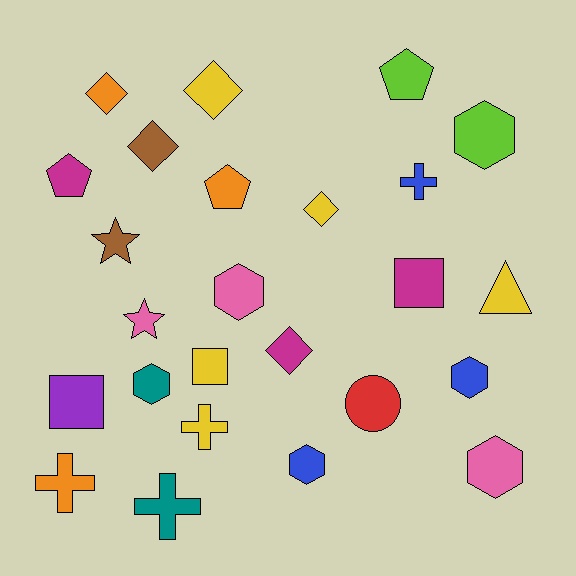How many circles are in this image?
There is 1 circle.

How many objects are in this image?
There are 25 objects.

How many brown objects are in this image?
There are 2 brown objects.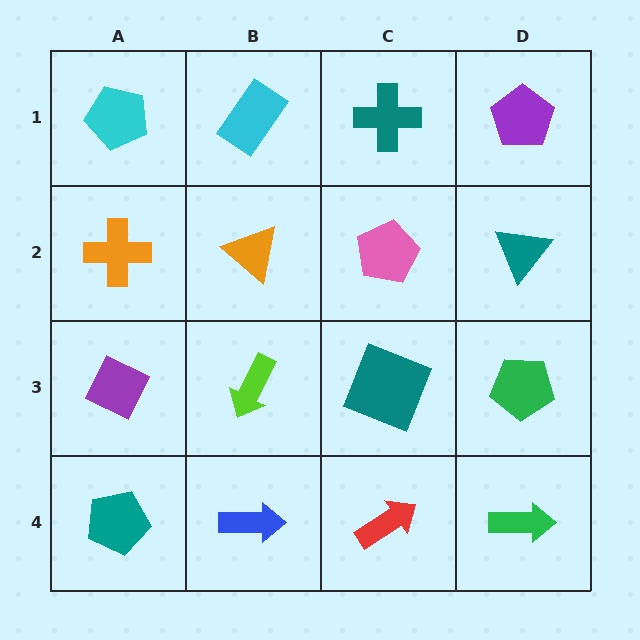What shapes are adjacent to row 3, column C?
A pink pentagon (row 2, column C), a red arrow (row 4, column C), a lime arrow (row 3, column B), a green pentagon (row 3, column D).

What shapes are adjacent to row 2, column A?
A cyan pentagon (row 1, column A), a purple diamond (row 3, column A), an orange triangle (row 2, column B).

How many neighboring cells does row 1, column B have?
3.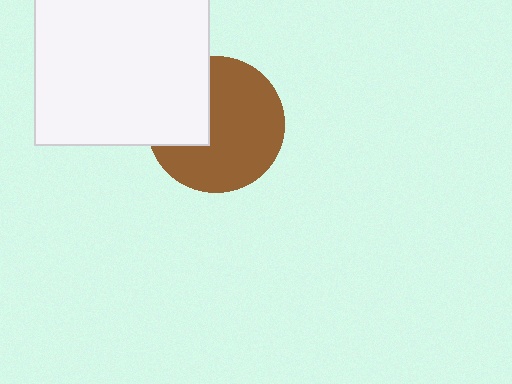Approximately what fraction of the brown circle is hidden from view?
Roughly 31% of the brown circle is hidden behind the white square.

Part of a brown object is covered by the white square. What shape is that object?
It is a circle.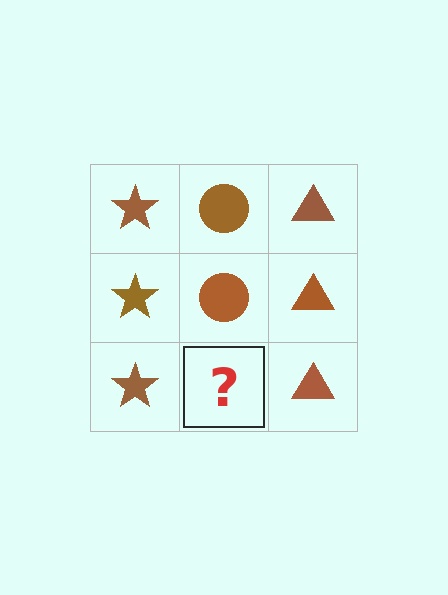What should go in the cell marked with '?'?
The missing cell should contain a brown circle.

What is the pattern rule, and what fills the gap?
The rule is that each column has a consistent shape. The gap should be filled with a brown circle.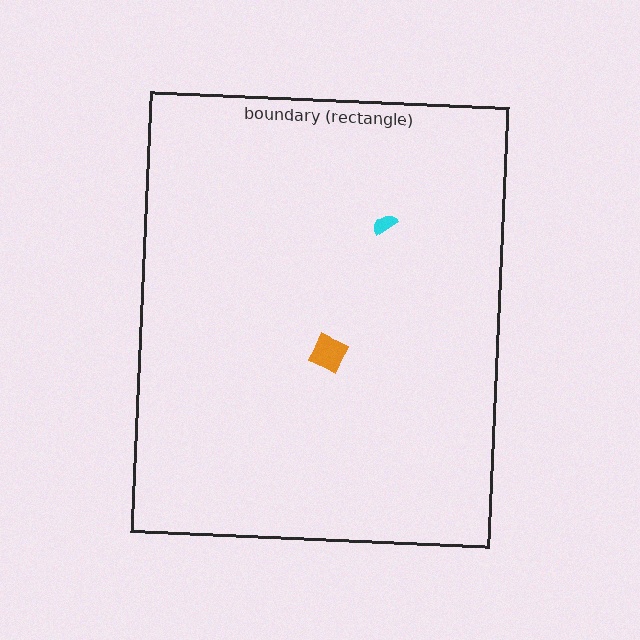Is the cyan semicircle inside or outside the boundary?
Inside.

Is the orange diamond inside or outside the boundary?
Inside.